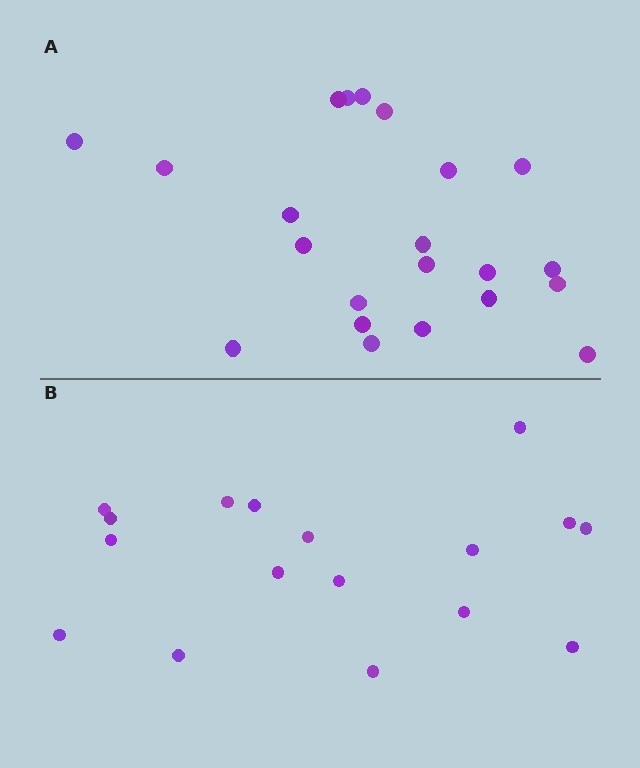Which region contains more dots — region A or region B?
Region A (the top region) has more dots.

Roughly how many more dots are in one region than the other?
Region A has about 5 more dots than region B.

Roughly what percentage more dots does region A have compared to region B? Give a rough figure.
About 30% more.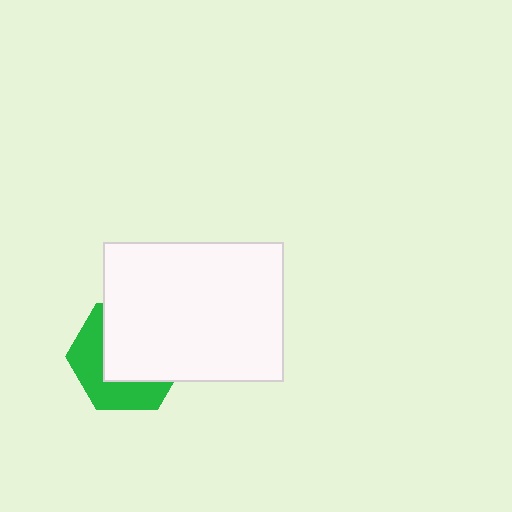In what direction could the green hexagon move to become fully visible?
The green hexagon could move toward the lower-left. That would shift it out from behind the white rectangle entirely.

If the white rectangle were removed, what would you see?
You would see the complete green hexagon.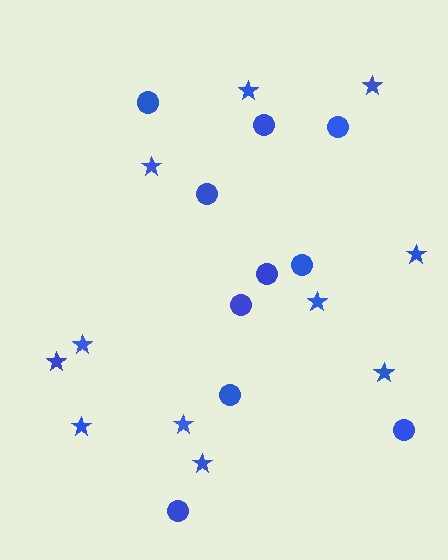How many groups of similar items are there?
There are 2 groups: one group of stars (11) and one group of circles (10).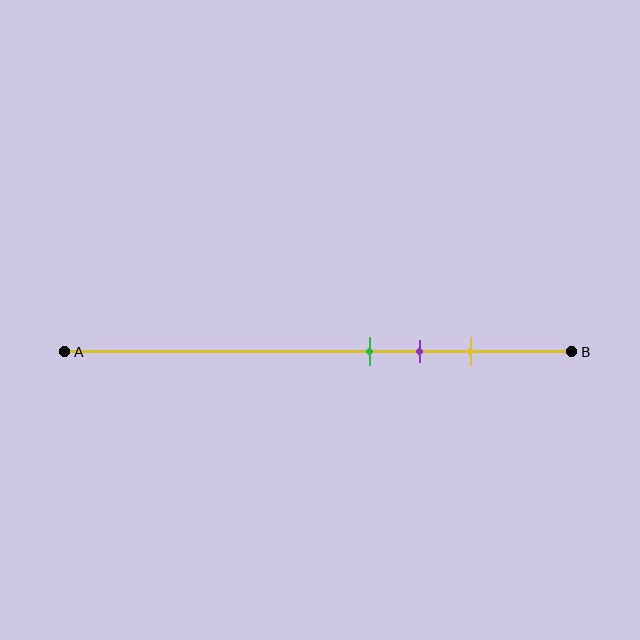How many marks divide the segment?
There are 3 marks dividing the segment.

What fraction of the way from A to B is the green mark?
The green mark is approximately 60% (0.6) of the way from A to B.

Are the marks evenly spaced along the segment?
Yes, the marks are approximately evenly spaced.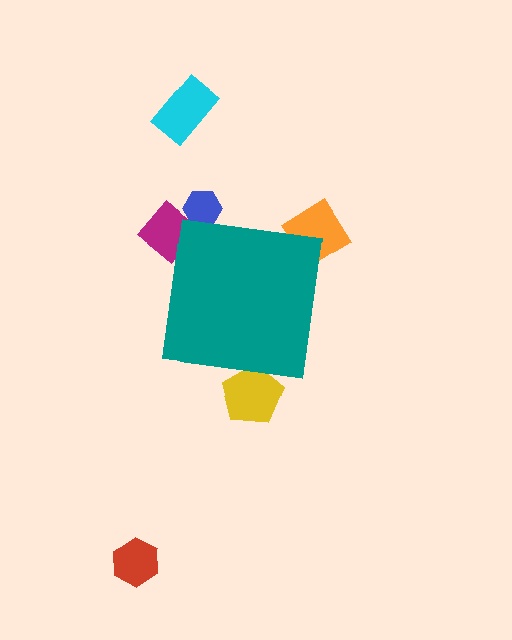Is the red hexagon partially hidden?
No, the red hexagon is fully visible.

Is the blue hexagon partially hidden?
Yes, the blue hexagon is partially hidden behind the teal square.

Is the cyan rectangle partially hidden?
No, the cyan rectangle is fully visible.